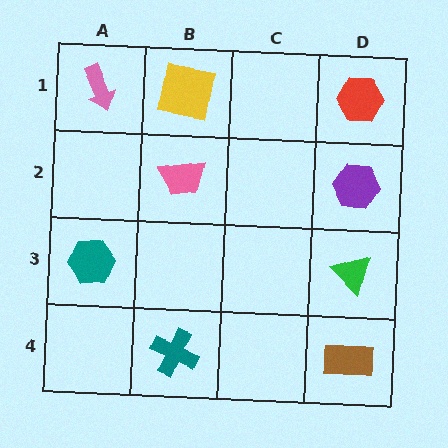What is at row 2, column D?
A purple hexagon.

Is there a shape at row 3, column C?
No, that cell is empty.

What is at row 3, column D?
A green triangle.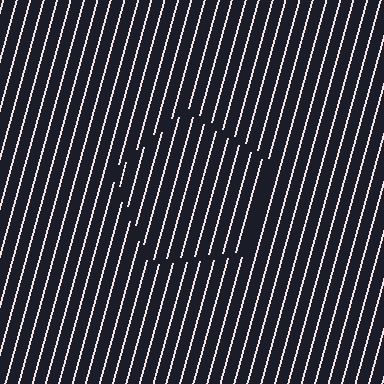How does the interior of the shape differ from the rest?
The interior of the shape contains the same grating, shifted by half a period — the contour is defined by the phase discontinuity where line-ends from the inner and outer gratings abut.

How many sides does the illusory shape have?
5 sides — the line-ends trace a pentagon.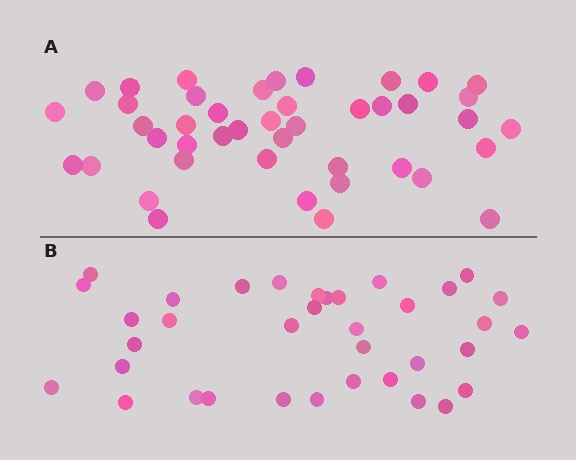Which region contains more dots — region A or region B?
Region A (the top region) has more dots.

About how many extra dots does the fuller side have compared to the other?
Region A has roughly 8 or so more dots than region B.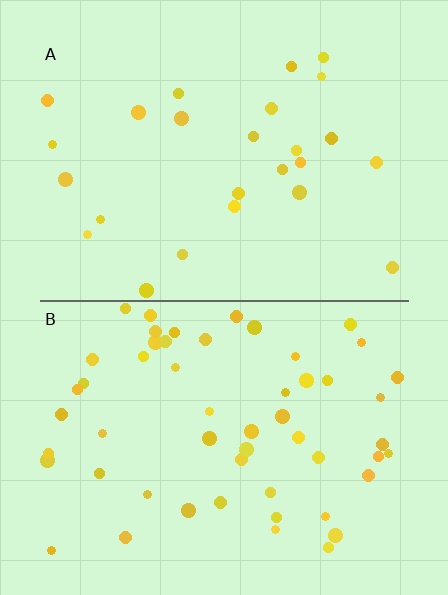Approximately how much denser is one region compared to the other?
Approximately 2.1× — region B over region A.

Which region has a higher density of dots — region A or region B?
B (the bottom).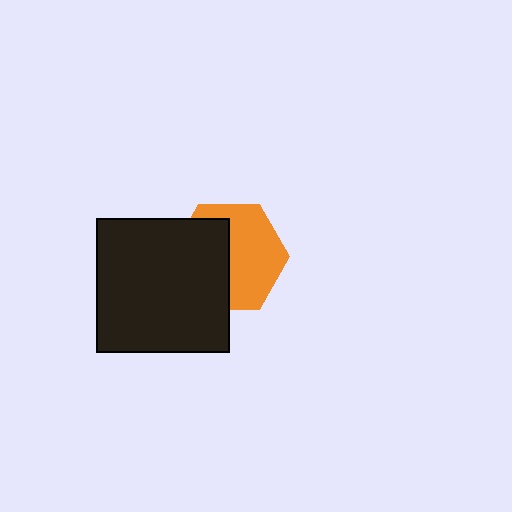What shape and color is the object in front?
The object in front is a black square.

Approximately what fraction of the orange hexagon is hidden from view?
Roughly 46% of the orange hexagon is hidden behind the black square.